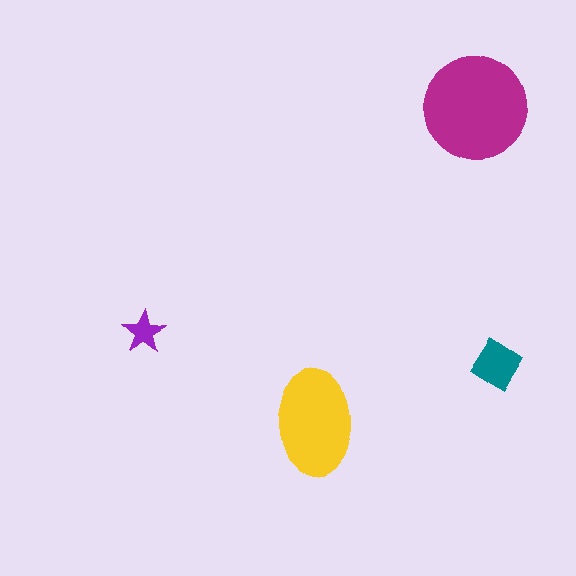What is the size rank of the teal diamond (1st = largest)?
3rd.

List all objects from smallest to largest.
The purple star, the teal diamond, the yellow ellipse, the magenta circle.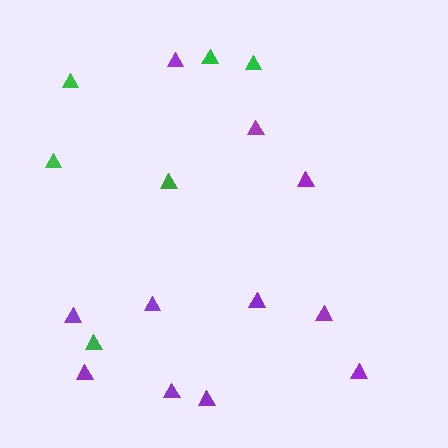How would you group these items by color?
There are 2 groups: one group of green triangles (6) and one group of purple triangles (11).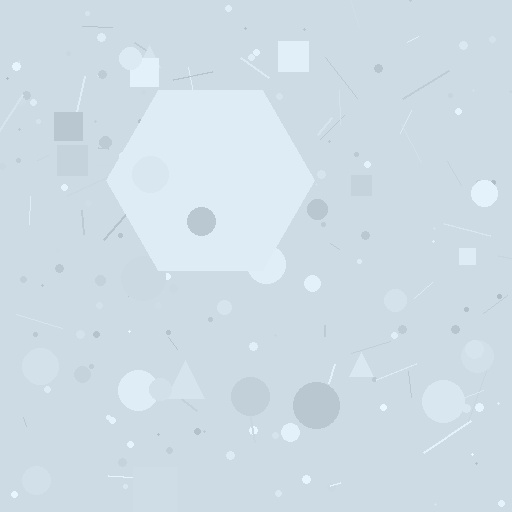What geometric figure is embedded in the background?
A hexagon is embedded in the background.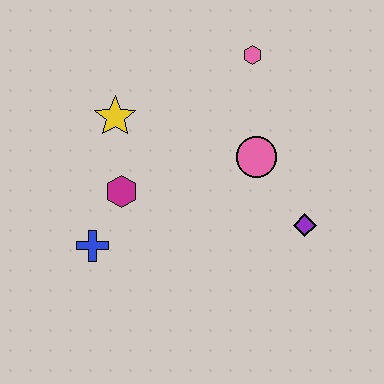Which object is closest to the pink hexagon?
The pink circle is closest to the pink hexagon.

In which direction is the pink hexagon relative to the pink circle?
The pink hexagon is above the pink circle.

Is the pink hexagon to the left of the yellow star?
No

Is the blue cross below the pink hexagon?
Yes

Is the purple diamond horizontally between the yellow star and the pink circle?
No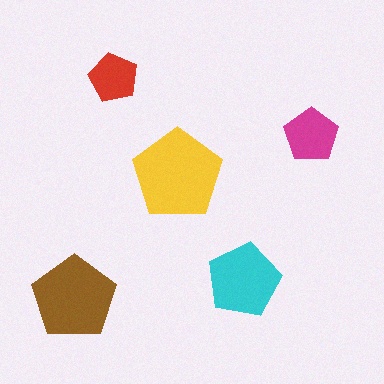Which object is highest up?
The red pentagon is topmost.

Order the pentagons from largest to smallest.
the yellow one, the brown one, the cyan one, the magenta one, the red one.